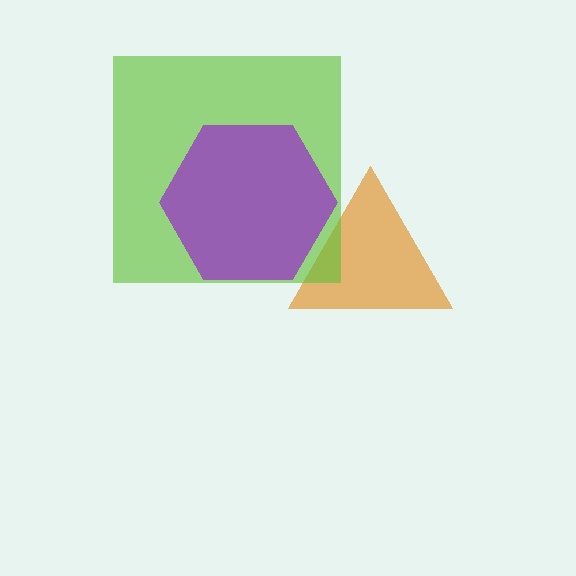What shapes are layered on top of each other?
The layered shapes are: an orange triangle, a lime square, a purple hexagon.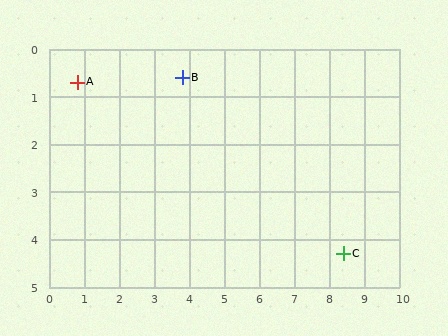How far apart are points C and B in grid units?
Points C and B are about 5.9 grid units apart.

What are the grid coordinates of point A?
Point A is at approximately (0.8, 0.7).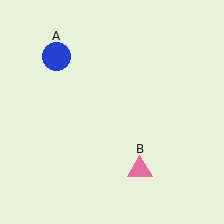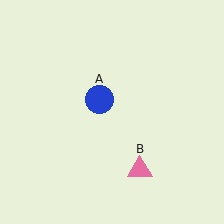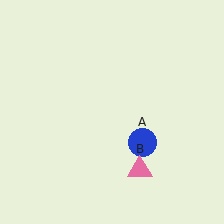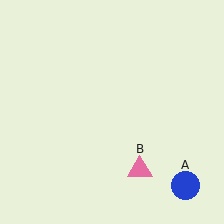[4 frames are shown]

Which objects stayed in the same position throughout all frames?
Pink triangle (object B) remained stationary.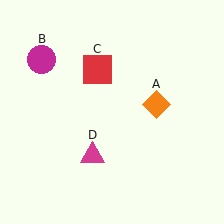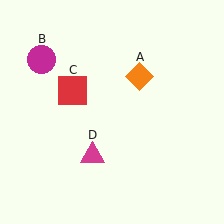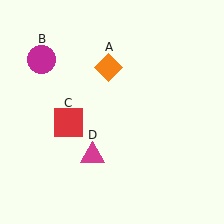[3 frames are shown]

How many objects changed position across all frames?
2 objects changed position: orange diamond (object A), red square (object C).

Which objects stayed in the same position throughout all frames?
Magenta circle (object B) and magenta triangle (object D) remained stationary.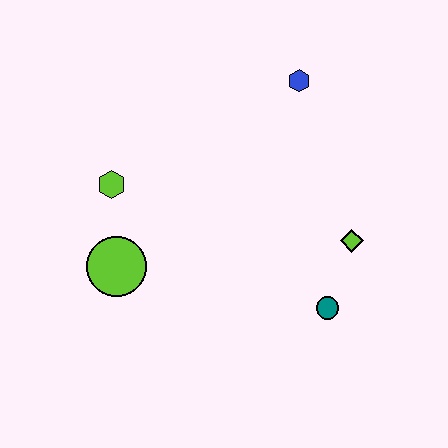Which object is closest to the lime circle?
The lime hexagon is closest to the lime circle.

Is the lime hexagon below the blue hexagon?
Yes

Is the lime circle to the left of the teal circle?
Yes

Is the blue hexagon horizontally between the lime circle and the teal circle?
Yes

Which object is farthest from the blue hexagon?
The lime circle is farthest from the blue hexagon.